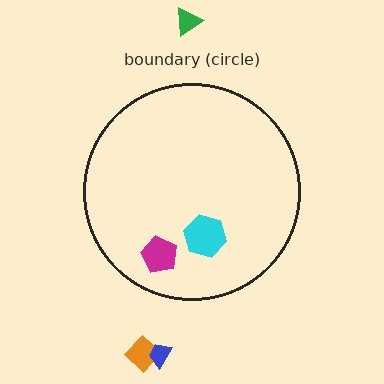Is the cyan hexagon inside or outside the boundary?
Inside.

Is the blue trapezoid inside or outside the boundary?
Outside.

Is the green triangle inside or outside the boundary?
Outside.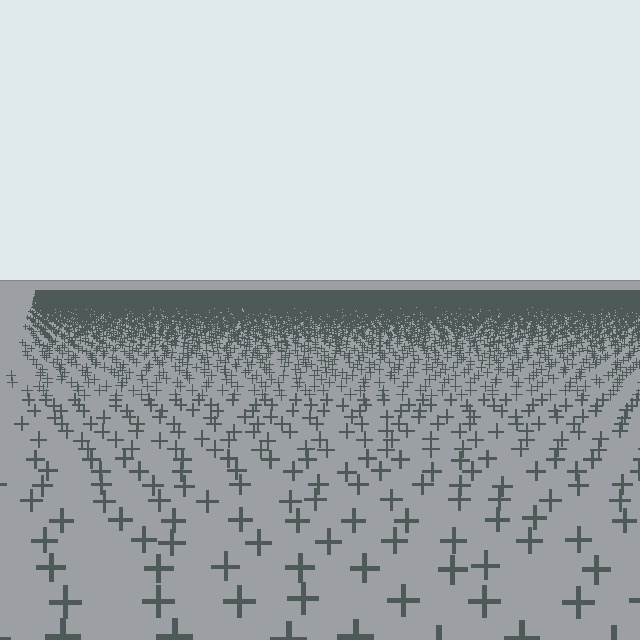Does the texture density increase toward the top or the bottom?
Density increases toward the top.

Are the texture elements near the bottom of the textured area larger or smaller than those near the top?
Larger. Near the bottom, elements are closer to the viewer and appear at a bigger on-screen size.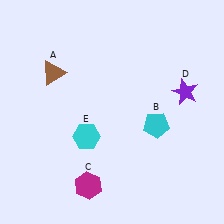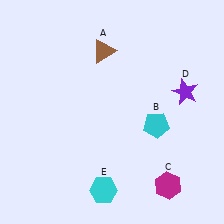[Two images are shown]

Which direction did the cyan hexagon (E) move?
The cyan hexagon (E) moved down.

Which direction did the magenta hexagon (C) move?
The magenta hexagon (C) moved right.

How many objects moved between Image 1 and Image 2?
3 objects moved between the two images.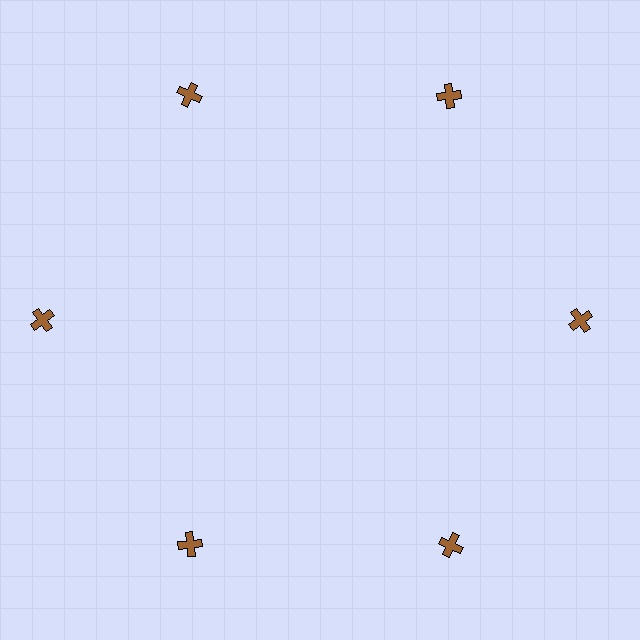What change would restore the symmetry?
The symmetry would be restored by moving it inward, back onto the ring so that all 6 crosses sit at equal angles and equal distance from the center.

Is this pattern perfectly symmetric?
No. The 6 brown crosses are arranged in a ring, but one element near the 9 o'clock position is pushed outward from the center, breaking the 6-fold rotational symmetry.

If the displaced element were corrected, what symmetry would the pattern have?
It would have 6-fold rotational symmetry — the pattern would map onto itself every 60 degrees.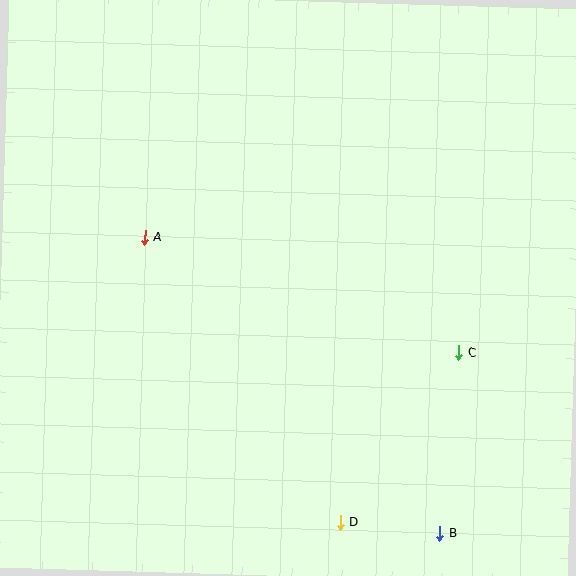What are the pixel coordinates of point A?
Point A is at (144, 237).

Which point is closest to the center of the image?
Point A at (144, 237) is closest to the center.